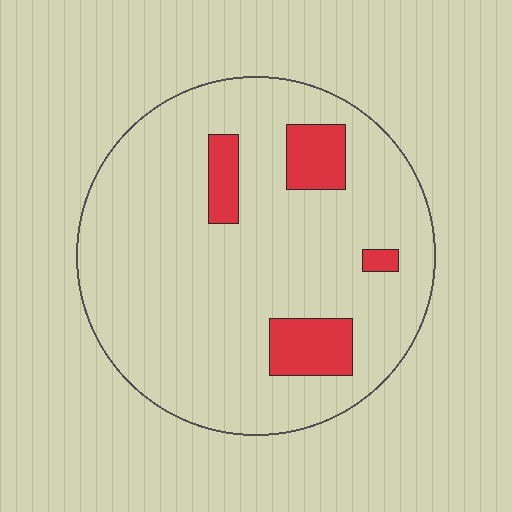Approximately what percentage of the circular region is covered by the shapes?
Approximately 10%.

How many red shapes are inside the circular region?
4.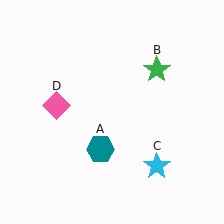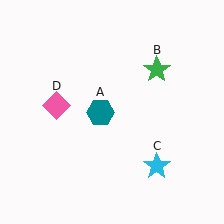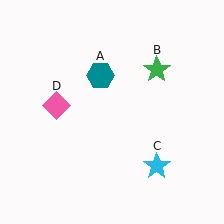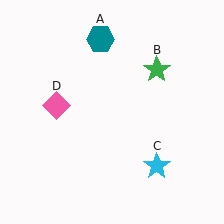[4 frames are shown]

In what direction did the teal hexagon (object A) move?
The teal hexagon (object A) moved up.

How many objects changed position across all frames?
1 object changed position: teal hexagon (object A).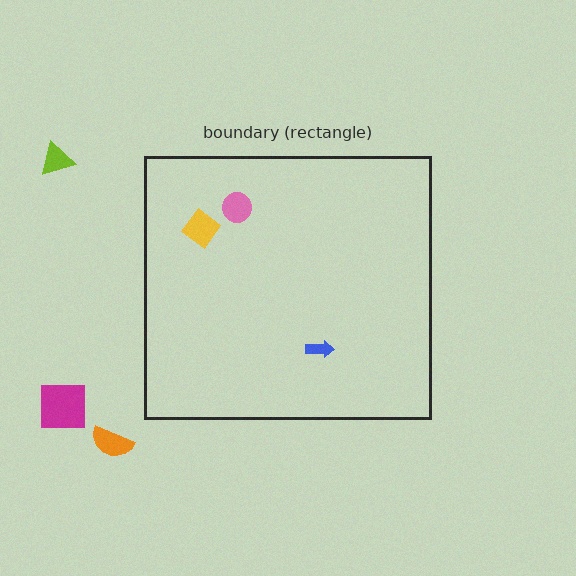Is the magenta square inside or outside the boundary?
Outside.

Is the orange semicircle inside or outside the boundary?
Outside.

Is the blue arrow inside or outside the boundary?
Inside.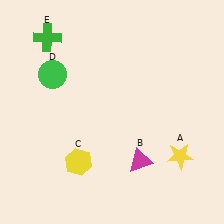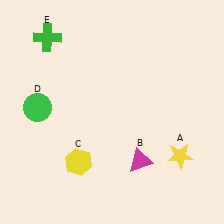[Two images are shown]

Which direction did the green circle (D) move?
The green circle (D) moved down.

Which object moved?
The green circle (D) moved down.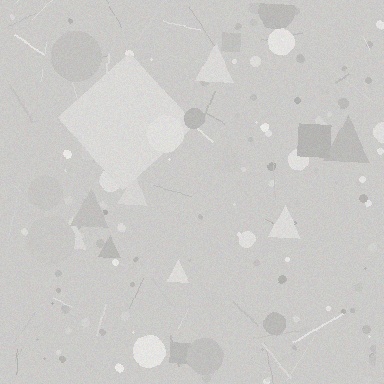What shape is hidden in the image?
A diamond is hidden in the image.